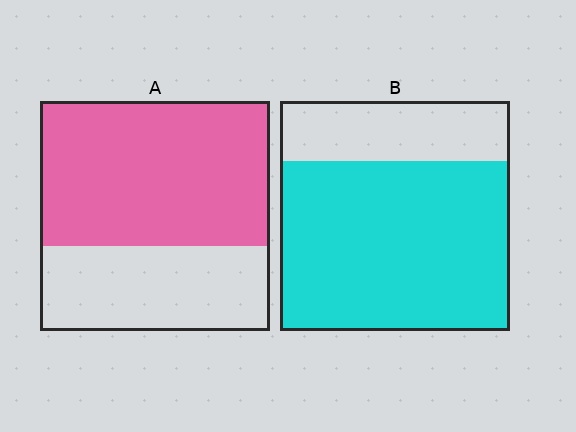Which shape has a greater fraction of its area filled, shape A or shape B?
Shape B.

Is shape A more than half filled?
Yes.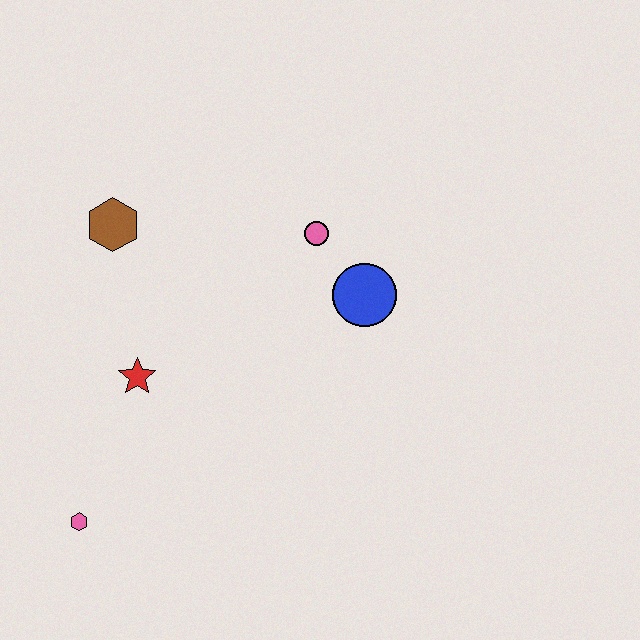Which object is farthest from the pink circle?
The pink hexagon is farthest from the pink circle.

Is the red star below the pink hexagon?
No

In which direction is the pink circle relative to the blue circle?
The pink circle is above the blue circle.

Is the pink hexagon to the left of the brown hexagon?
Yes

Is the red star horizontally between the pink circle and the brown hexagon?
Yes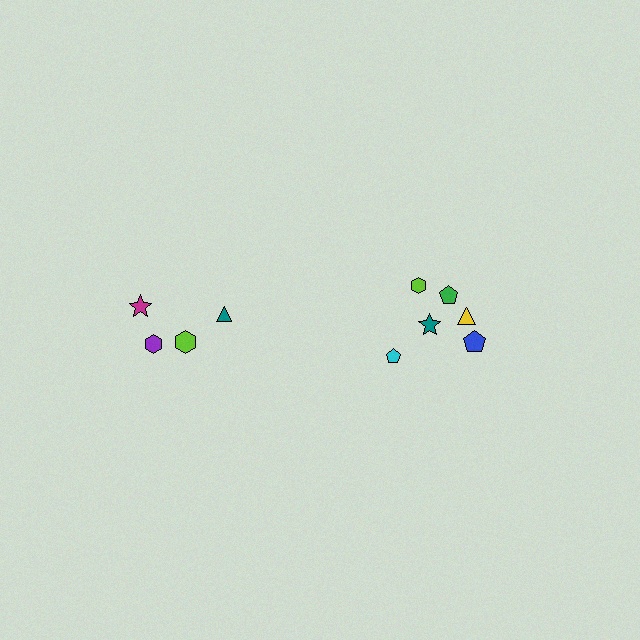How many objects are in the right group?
There are 6 objects.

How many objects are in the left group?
There are 4 objects.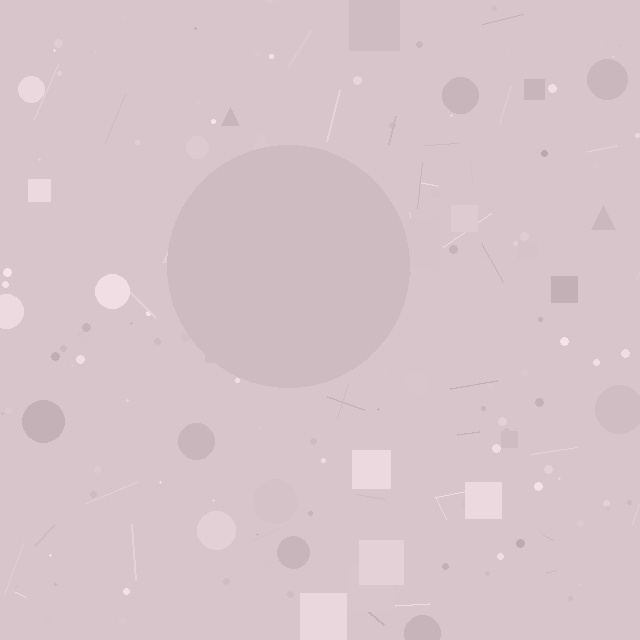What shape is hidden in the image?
A circle is hidden in the image.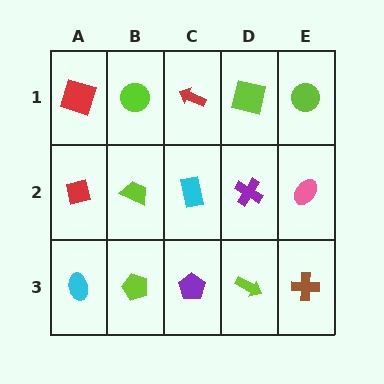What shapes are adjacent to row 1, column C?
A cyan rectangle (row 2, column C), a lime circle (row 1, column B), a lime square (row 1, column D).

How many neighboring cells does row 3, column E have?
2.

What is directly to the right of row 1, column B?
A red arrow.